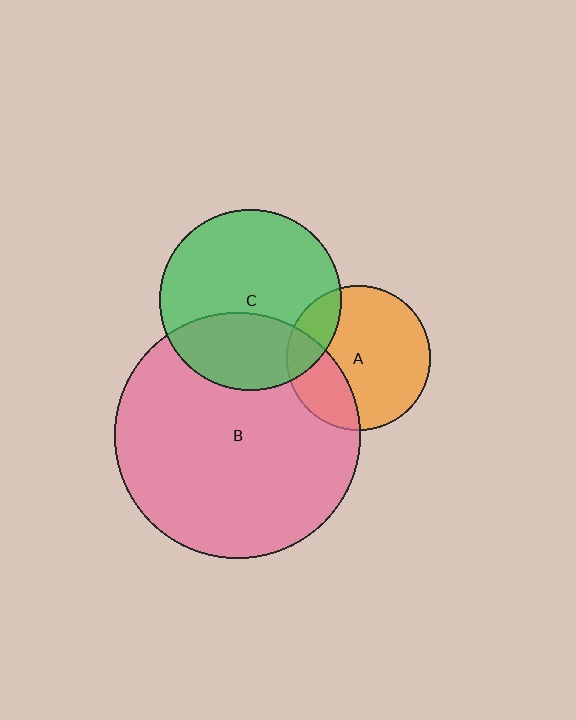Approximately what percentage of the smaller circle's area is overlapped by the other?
Approximately 25%.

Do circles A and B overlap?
Yes.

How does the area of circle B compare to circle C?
Approximately 1.8 times.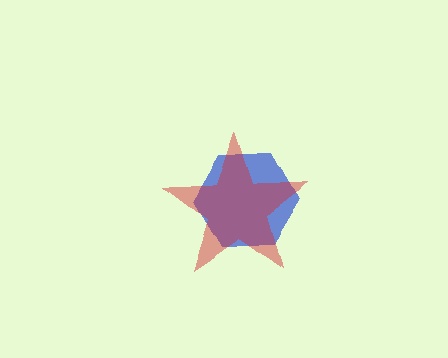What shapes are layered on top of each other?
The layered shapes are: a blue hexagon, a red star.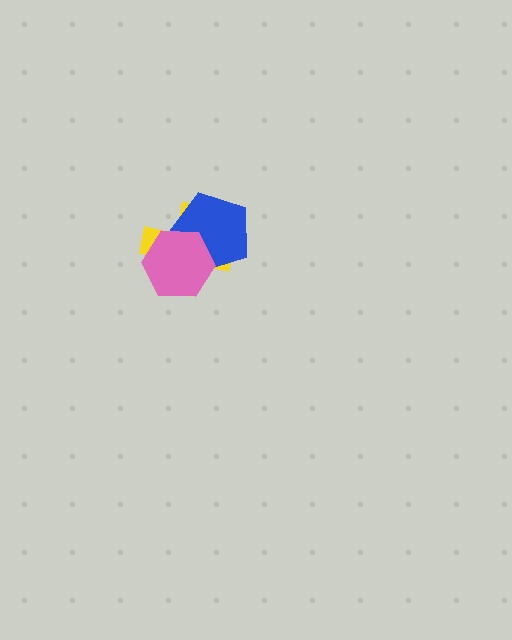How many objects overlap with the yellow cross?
2 objects overlap with the yellow cross.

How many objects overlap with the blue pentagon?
2 objects overlap with the blue pentagon.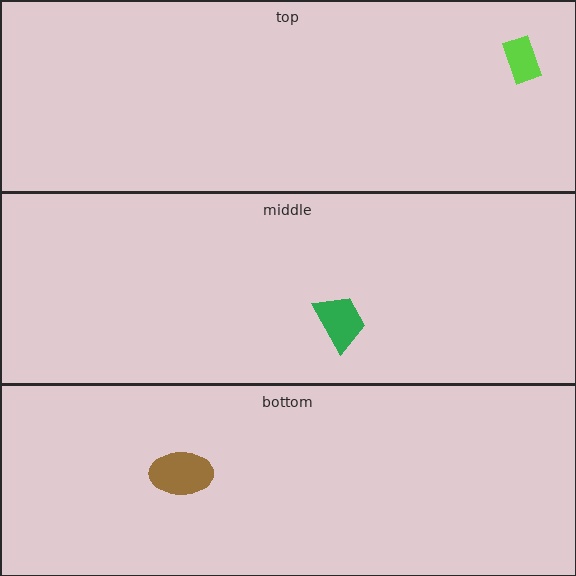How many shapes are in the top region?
1.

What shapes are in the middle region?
The green trapezoid.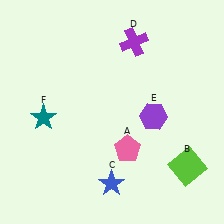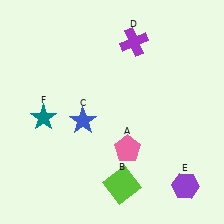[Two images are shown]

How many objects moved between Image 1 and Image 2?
3 objects moved between the two images.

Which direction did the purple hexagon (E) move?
The purple hexagon (E) moved down.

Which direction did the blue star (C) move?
The blue star (C) moved up.